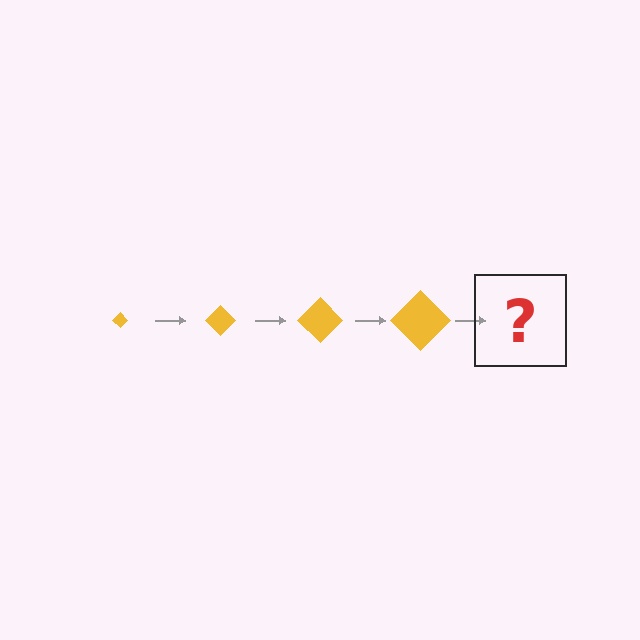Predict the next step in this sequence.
The next step is a yellow diamond, larger than the previous one.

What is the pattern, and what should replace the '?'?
The pattern is that the diamond gets progressively larger each step. The '?' should be a yellow diamond, larger than the previous one.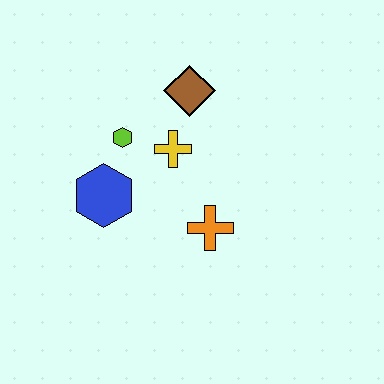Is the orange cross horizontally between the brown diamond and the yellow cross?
No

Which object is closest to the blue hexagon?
The lime hexagon is closest to the blue hexagon.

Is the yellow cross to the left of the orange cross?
Yes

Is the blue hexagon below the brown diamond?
Yes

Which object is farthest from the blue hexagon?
The brown diamond is farthest from the blue hexagon.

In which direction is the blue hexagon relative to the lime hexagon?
The blue hexagon is below the lime hexagon.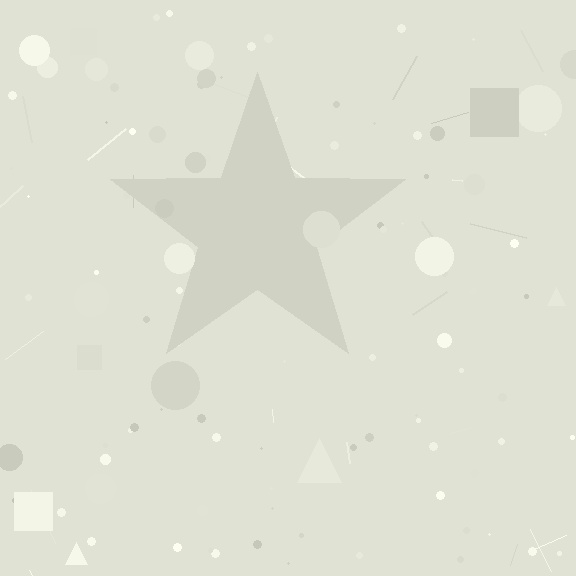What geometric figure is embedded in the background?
A star is embedded in the background.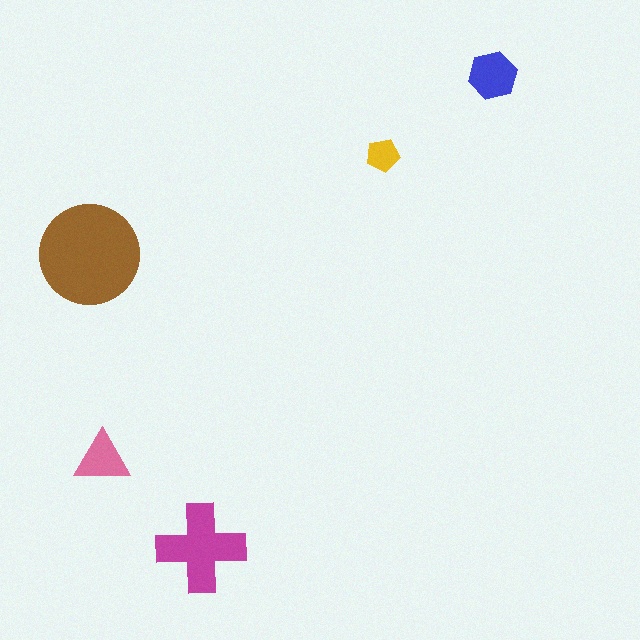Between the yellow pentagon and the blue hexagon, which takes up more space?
The blue hexagon.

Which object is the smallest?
The yellow pentagon.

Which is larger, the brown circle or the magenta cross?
The brown circle.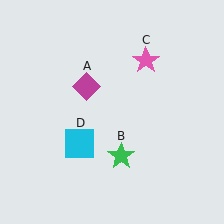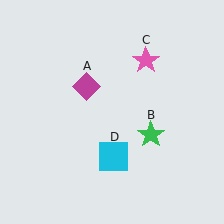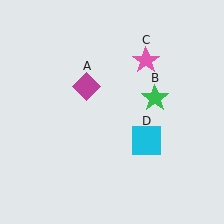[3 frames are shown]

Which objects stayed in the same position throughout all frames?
Magenta diamond (object A) and pink star (object C) remained stationary.